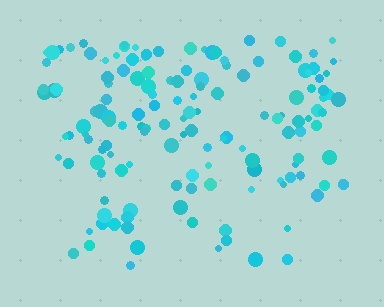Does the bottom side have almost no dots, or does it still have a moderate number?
Still a moderate number, just noticeably fewer than the top.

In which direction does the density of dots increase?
From bottom to top, with the top side densest.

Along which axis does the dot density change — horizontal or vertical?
Vertical.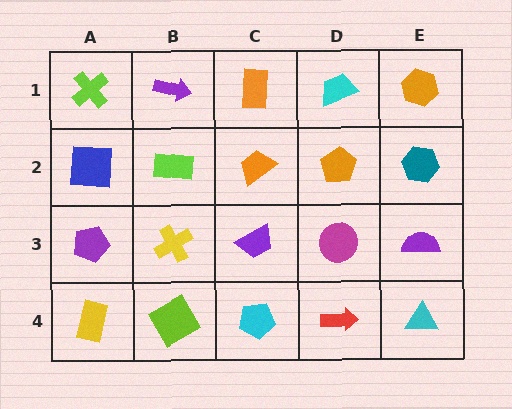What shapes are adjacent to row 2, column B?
A purple arrow (row 1, column B), a yellow cross (row 3, column B), a blue square (row 2, column A), an orange trapezoid (row 2, column C).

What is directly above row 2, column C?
An orange rectangle.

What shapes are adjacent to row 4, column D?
A magenta circle (row 3, column D), a cyan pentagon (row 4, column C), a cyan triangle (row 4, column E).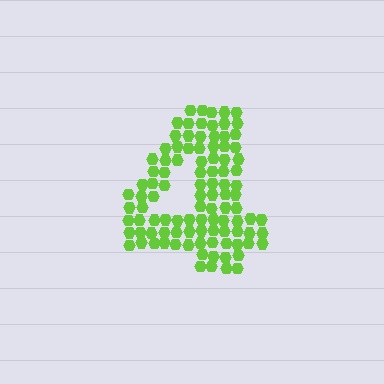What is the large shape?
The large shape is the digit 4.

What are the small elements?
The small elements are hexagons.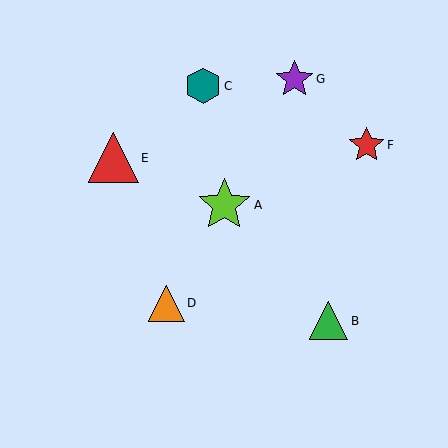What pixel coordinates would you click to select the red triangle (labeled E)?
Click at (113, 158) to select the red triangle E.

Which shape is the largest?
The lime star (labeled A) is the largest.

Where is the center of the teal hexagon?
The center of the teal hexagon is at (203, 86).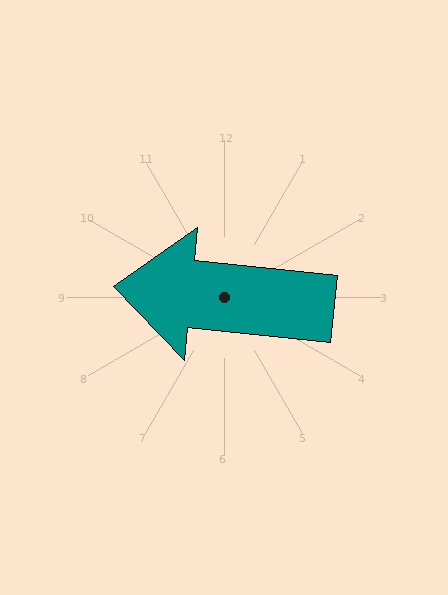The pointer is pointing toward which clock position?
Roughly 9 o'clock.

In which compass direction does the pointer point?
West.